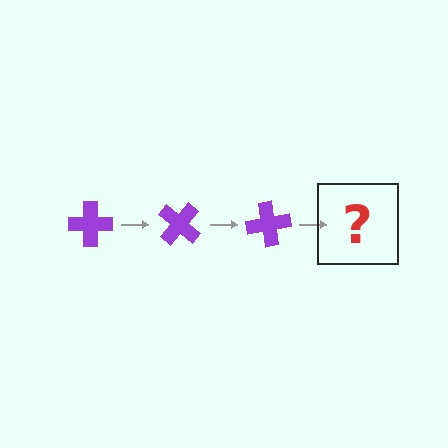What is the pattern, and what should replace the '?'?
The pattern is that the cross rotates 40 degrees each step. The '?' should be a purple cross rotated 120 degrees.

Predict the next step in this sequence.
The next step is a purple cross rotated 120 degrees.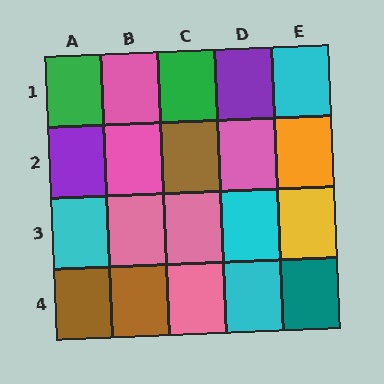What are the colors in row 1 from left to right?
Green, pink, green, purple, cyan.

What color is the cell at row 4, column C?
Pink.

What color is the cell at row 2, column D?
Pink.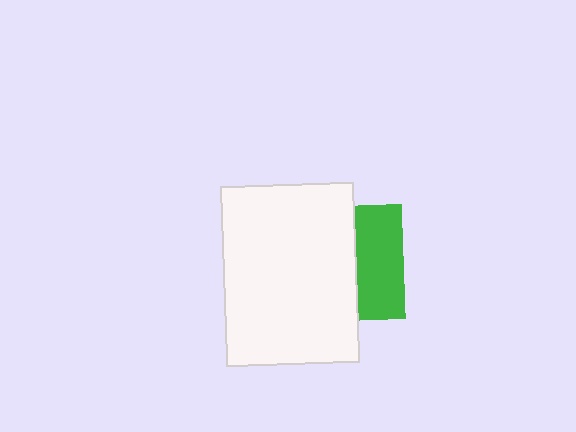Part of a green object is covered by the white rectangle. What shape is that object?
It is a square.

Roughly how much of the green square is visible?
A small part of it is visible (roughly 40%).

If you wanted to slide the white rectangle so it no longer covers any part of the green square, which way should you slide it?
Slide it left — that is the most direct way to separate the two shapes.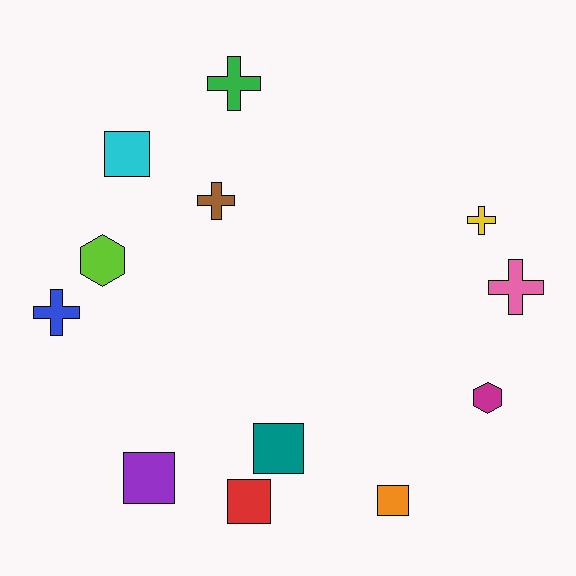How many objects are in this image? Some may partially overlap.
There are 12 objects.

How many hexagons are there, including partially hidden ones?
There are 2 hexagons.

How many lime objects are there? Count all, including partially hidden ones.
There is 1 lime object.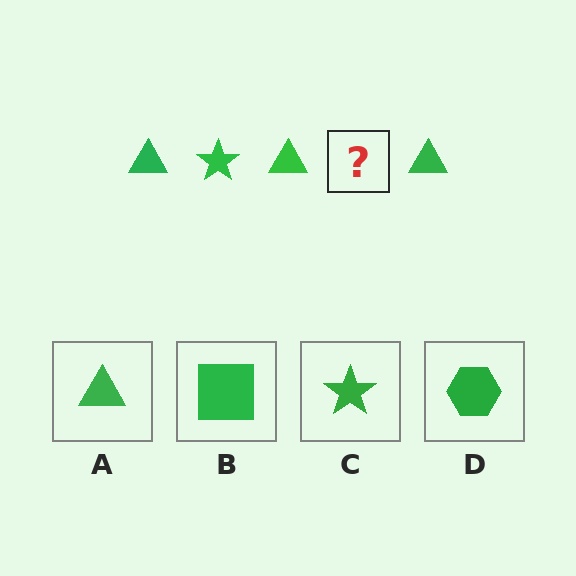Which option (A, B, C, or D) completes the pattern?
C.